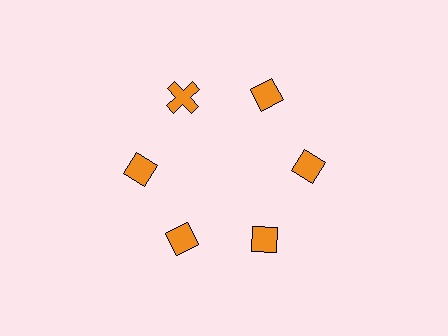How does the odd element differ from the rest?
It has a different shape: cross instead of diamond.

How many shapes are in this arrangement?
There are 6 shapes arranged in a ring pattern.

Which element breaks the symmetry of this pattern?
The orange cross at roughly the 11 o'clock position breaks the symmetry. All other shapes are orange diamonds.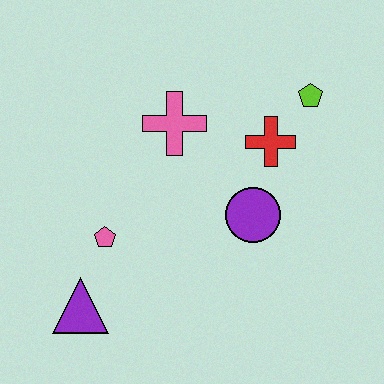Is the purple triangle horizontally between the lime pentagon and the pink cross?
No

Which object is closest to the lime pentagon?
The red cross is closest to the lime pentagon.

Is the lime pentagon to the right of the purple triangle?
Yes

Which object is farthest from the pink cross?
The purple triangle is farthest from the pink cross.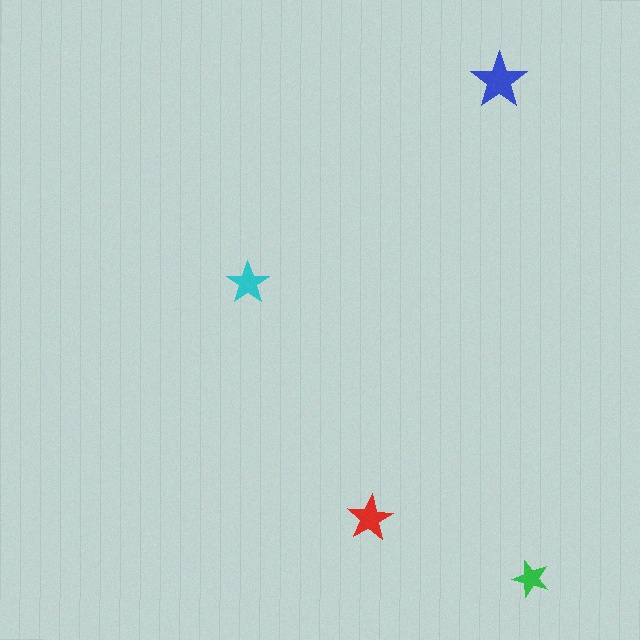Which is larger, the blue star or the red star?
The blue one.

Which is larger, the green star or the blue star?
The blue one.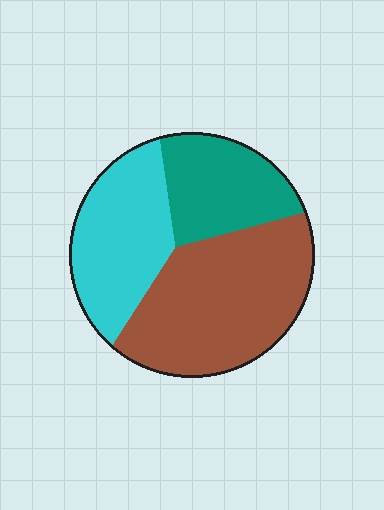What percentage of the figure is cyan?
Cyan covers 30% of the figure.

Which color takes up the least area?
Teal, at roughly 25%.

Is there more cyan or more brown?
Brown.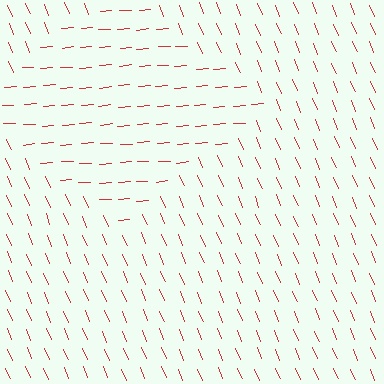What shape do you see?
I see a diamond.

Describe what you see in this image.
The image is filled with small red line segments. A diamond region in the image has lines oriented differently from the surrounding lines, creating a visible texture boundary.